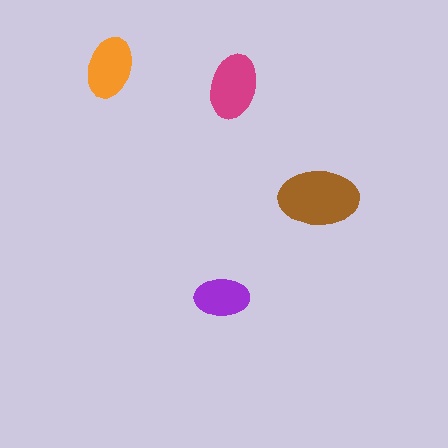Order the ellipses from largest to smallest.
the brown one, the magenta one, the orange one, the purple one.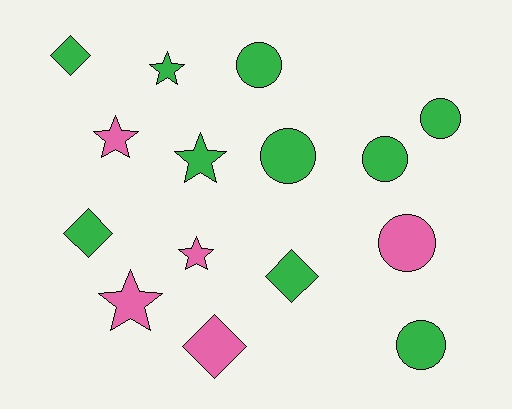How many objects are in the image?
There are 15 objects.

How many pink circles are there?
There is 1 pink circle.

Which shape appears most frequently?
Circle, with 6 objects.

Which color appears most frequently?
Green, with 10 objects.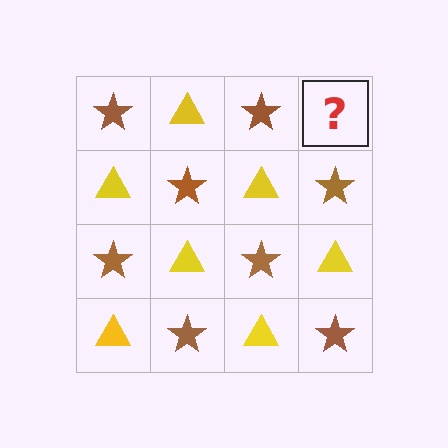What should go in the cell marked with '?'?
The missing cell should contain a yellow triangle.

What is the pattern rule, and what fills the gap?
The rule is that it alternates brown star and yellow triangle in a checkerboard pattern. The gap should be filled with a yellow triangle.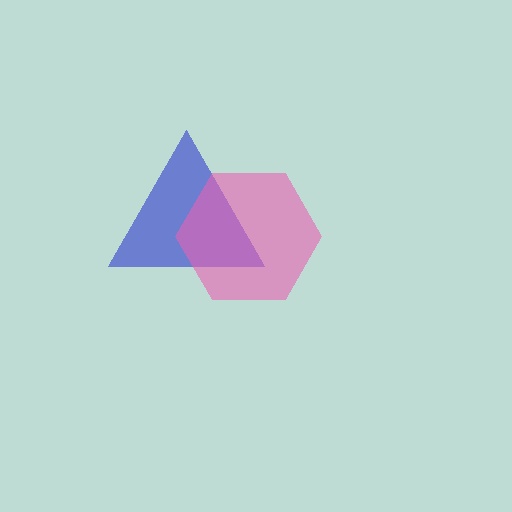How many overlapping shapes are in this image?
There are 2 overlapping shapes in the image.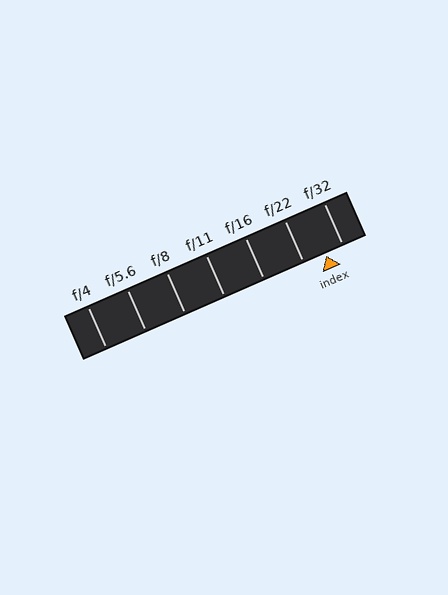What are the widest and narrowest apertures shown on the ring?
The widest aperture shown is f/4 and the narrowest is f/32.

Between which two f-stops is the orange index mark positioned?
The index mark is between f/22 and f/32.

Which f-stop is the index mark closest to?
The index mark is closest to f/32.